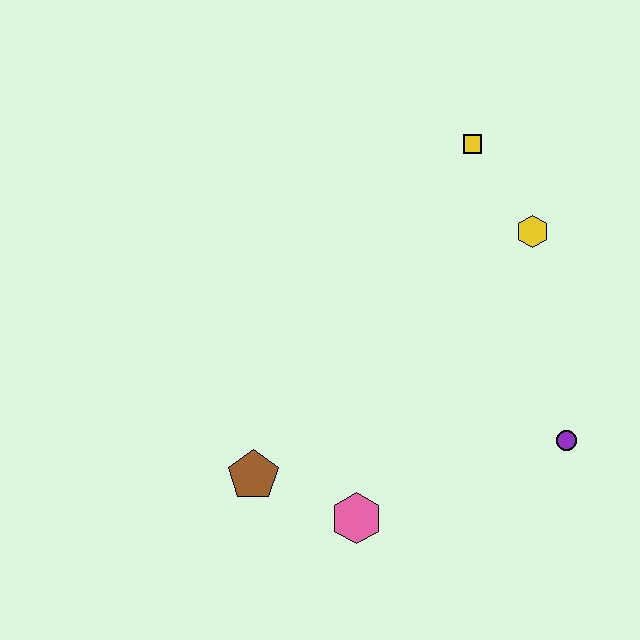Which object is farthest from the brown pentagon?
The yellow square is farthest from the brown pentagon.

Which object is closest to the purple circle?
The yellow hexagon is closest to the purple circle.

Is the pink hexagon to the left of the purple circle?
Yes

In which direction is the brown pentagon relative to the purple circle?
The brown pentagon is to the left of the purple circle.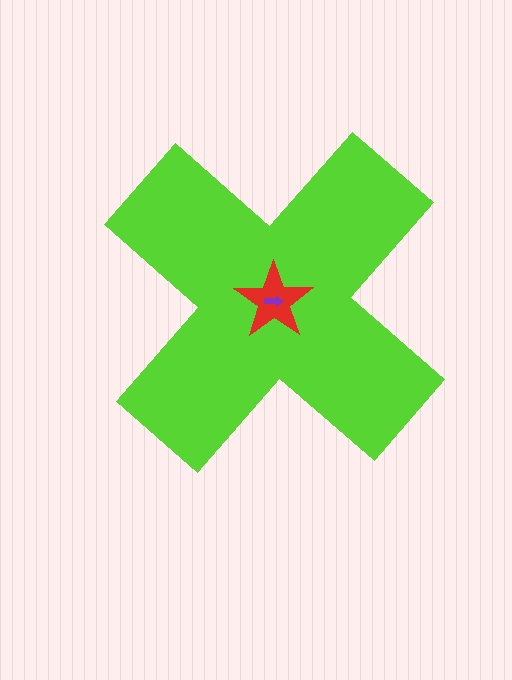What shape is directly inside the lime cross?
The red star.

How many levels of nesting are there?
3.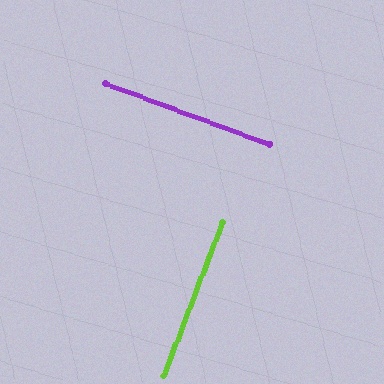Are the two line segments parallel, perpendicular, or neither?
Perpendicular — they meet at approximately 89°.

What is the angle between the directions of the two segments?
Approximately 89 degrees.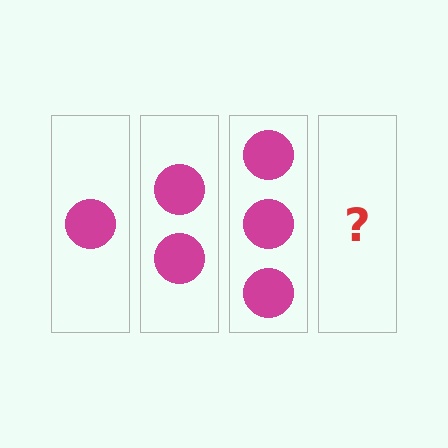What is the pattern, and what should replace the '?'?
The pattern is that each step adds one more circle. The '?' should be 4 circles.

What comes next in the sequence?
The next element should be 4 circles.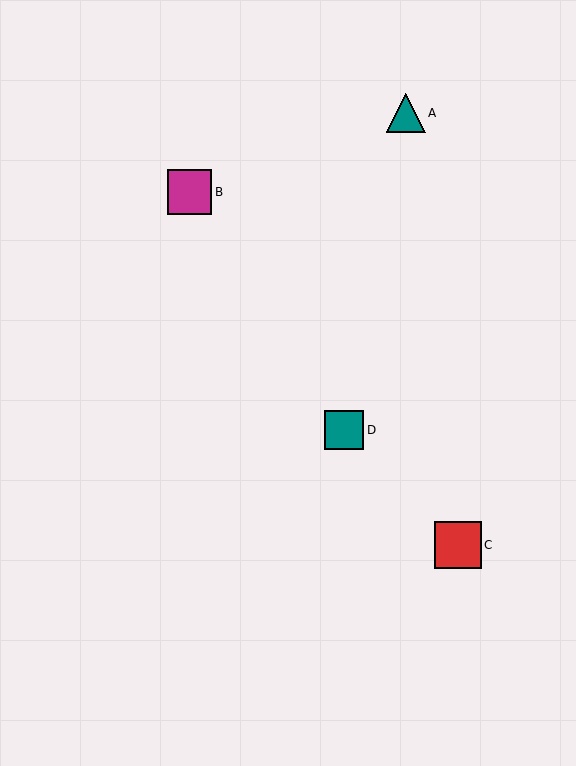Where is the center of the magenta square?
The center of the magenta square is at (190, 192).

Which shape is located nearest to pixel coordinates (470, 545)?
The red square (labeled C) at (458, 545) is nearest to that location.